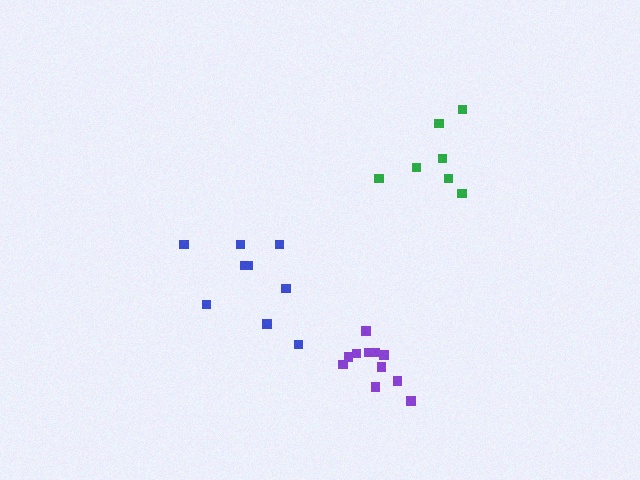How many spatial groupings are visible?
There are 3 spatial groupings.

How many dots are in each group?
Group 1: 7 dots, Group 2: 9 dots, Group 3: 11 dots (27 total).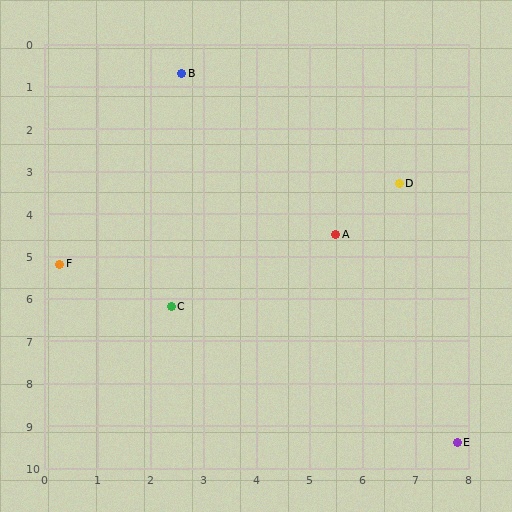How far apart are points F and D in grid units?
Points F and D are about 6.7 grid units apart.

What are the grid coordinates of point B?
Point B is at approximately (2.6, 0.7).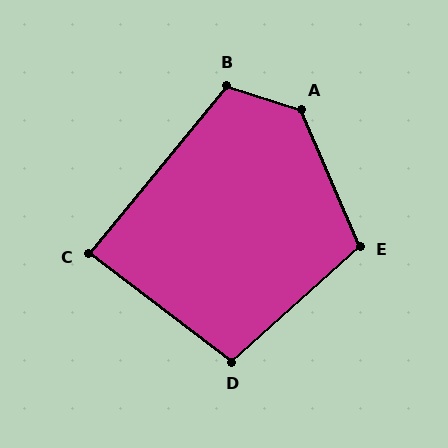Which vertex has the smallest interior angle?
C, at approximately 88 degrees.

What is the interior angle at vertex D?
Approximately 101 degrees (obtuse).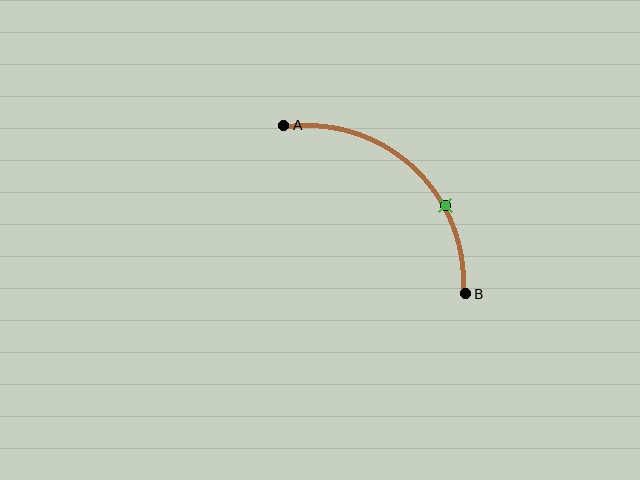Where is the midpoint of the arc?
The arc midpoint is the point on the curve farthest from the straight line joining A and B. It sits above and to the right of that line.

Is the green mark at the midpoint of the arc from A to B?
No. The green mark lies on the arc but is closer to endpoint B. The arc midpoint would be at the point on the curve equidistant along the arc from both A and B.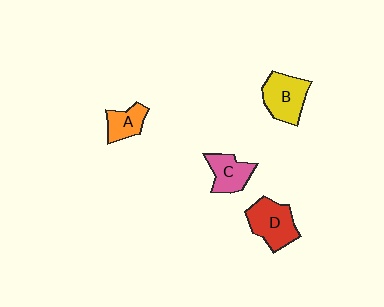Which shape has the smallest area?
Shape A (orange).